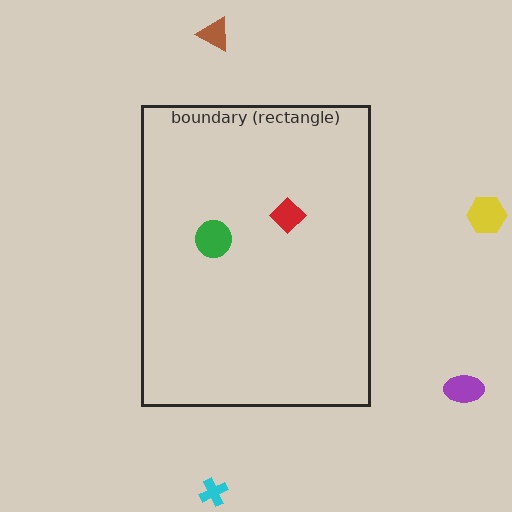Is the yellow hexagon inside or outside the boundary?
Outside.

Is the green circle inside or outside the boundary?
Inside.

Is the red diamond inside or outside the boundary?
Inside.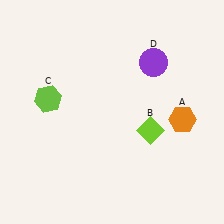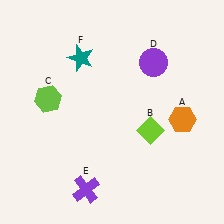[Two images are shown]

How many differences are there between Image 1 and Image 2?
There are 2 differences between the two images.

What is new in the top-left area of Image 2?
A teal star (F) was added in the top-left area of Image 2.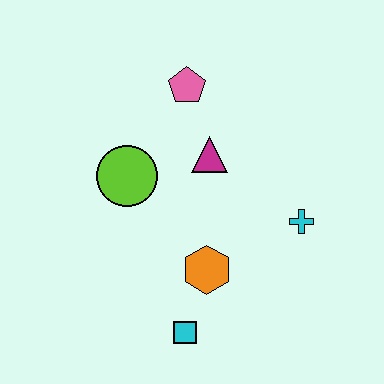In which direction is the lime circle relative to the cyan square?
The lime circle is above the cyan square.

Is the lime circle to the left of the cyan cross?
Yes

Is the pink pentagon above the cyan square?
Yes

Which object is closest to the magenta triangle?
The pink pentagon is closest to the magenta triangle.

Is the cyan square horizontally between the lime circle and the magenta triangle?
Yes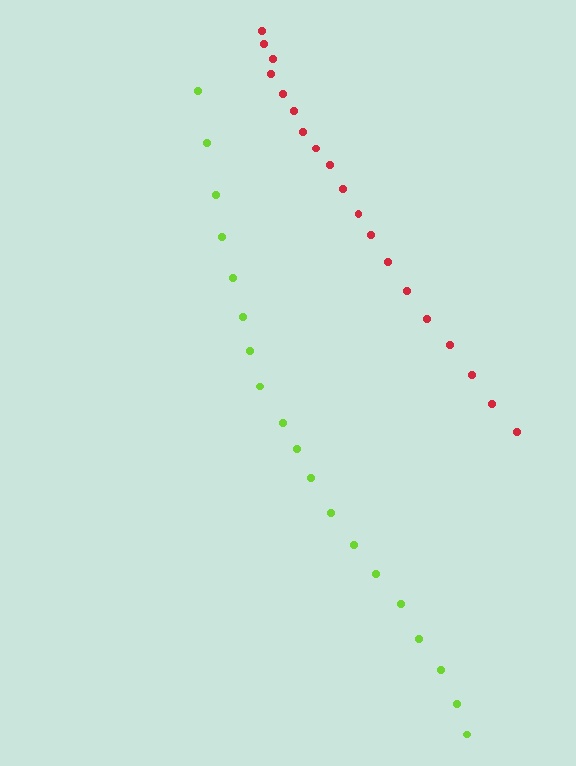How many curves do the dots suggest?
There are 2 distinct paths.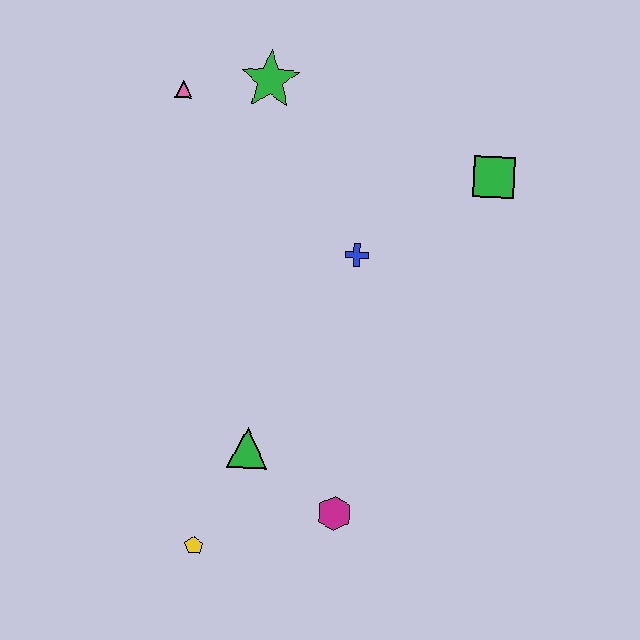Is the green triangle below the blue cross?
Yes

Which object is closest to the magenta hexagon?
The green triangle is closest to the magenta hexagon.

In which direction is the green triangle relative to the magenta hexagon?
The green triangle is to the left of the magenta hexagon.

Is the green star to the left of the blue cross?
Yes